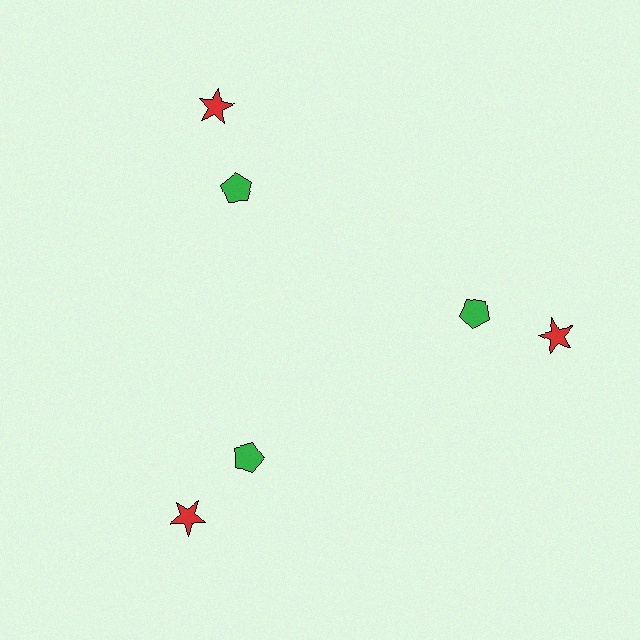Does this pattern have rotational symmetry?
Yes, this pattern has 3-fold rotational symmetry. It looks the same after rotating 120 degrees around the center.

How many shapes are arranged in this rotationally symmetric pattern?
There are 6 shapes, arranged in 3 groups of 2.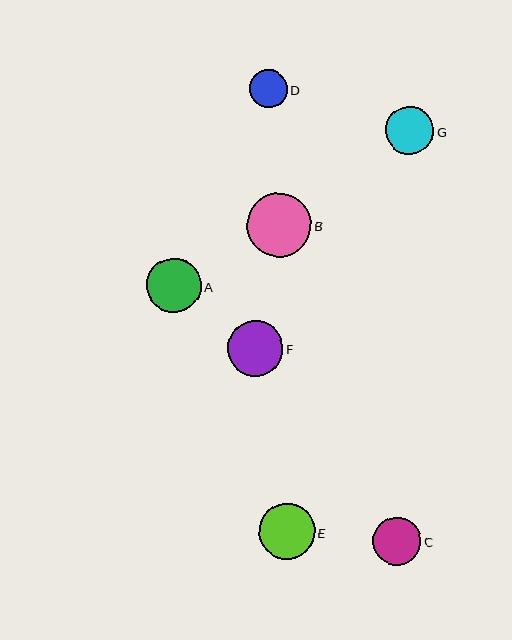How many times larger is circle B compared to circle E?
Circle B is approximately 1.2 times the size of circle E.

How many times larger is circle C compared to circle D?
Circle C is approximately 1.3 times the size of circle D.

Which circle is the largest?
Circle B is the largest with a size of approximately 64 pixels.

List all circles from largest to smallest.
From largest to smallest: B, F, E, A, G, C, D.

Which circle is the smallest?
Circle D is the smallest with a size of approximately 38 pixels.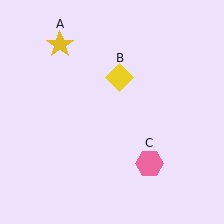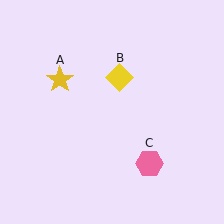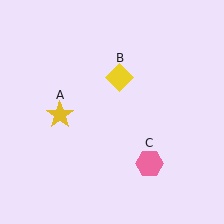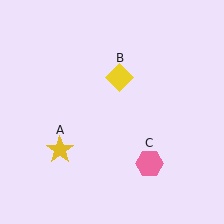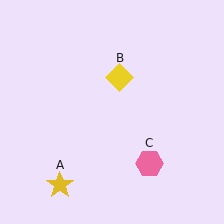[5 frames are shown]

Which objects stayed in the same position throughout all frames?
Yellow diamond (object B) and pink hexagon (object C) remained stationary.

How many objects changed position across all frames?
1 object changed position: yellow star (object A).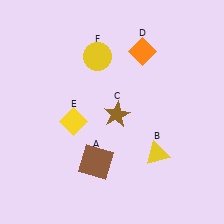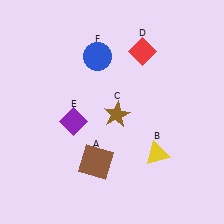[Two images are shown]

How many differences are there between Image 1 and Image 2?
There are 3 differences between the two images.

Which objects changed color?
D changed from orange to red. E changed from yellow to purple. F changed from yellow to blue.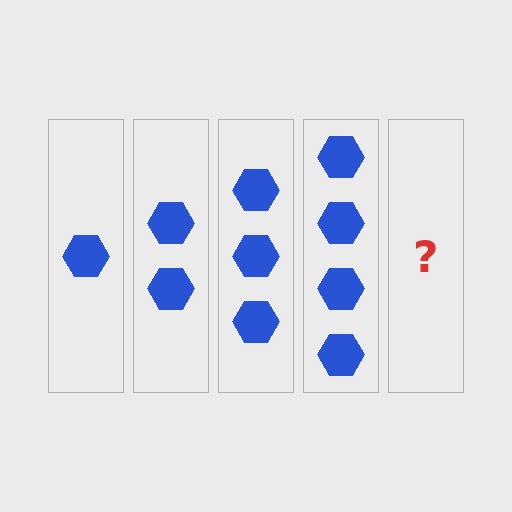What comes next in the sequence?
The next element should be 5 hexagons.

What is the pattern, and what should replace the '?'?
The pattern is that each step adds one more hexagon. The '?' should be 5 hexagons.